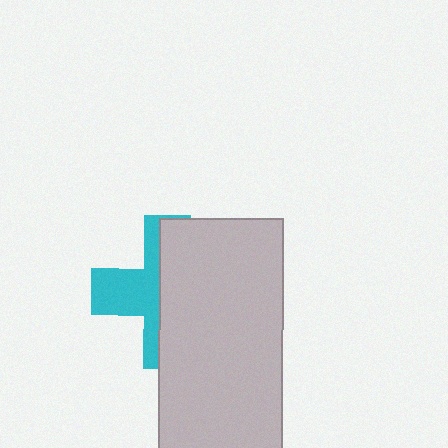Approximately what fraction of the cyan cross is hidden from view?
Roughly 60% of the cyan cross is hidden behind the light gray rectangle.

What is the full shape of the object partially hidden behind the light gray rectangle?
The partially hidden object is a cyan cross.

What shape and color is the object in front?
The object in front is a light gray rectangle.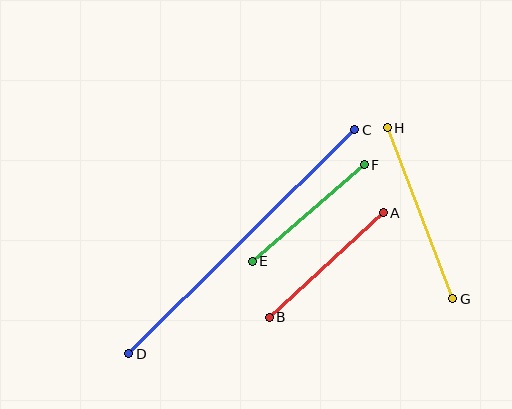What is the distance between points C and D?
The distance is approximately 318 pixels.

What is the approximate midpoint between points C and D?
The midpoint is at approximately (242, 242) pixels.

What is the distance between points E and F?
The distance is approximately 148 pixels.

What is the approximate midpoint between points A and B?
The midpoint is at approximately (326, 265) pixels.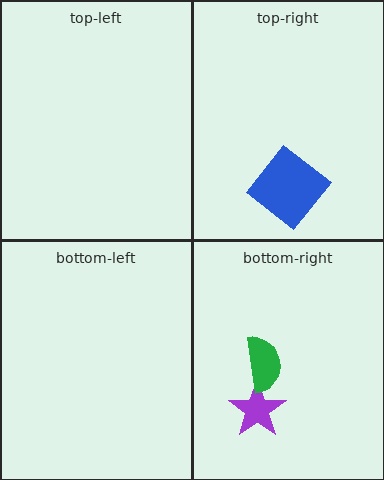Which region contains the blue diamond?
The top-right region.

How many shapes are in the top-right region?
1.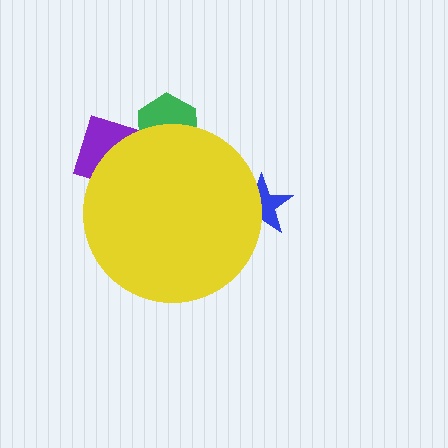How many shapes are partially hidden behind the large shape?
3 shapes are partially hidden.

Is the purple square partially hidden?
Yes, the purple square is partially hidden behind the yellow circle.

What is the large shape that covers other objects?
A yellow circle.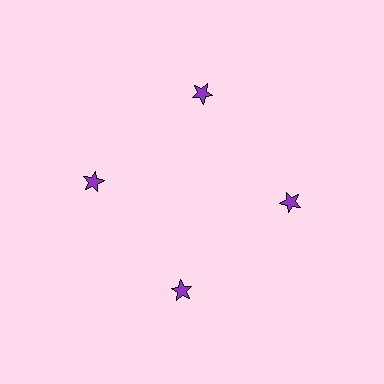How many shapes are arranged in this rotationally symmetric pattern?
There are 4 shapes, arranged in 4 groups of 1.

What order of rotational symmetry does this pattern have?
This pattern has 4-fold rotational symmetry.